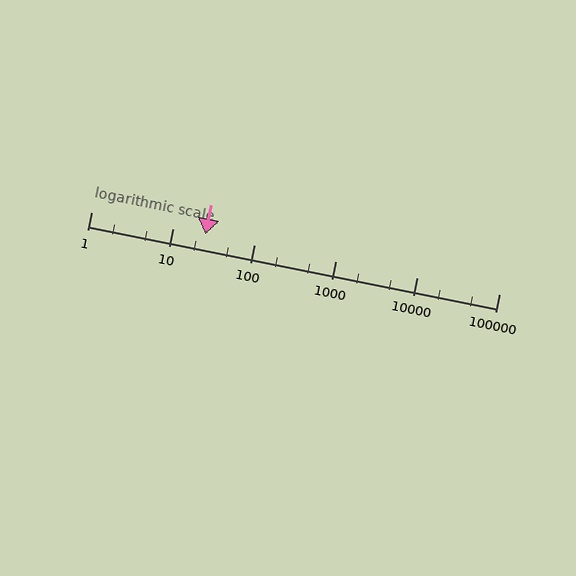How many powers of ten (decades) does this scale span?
The scale spans 5 decades, from 1 to 100000.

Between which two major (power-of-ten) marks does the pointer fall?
The pointer is between 10 and 100.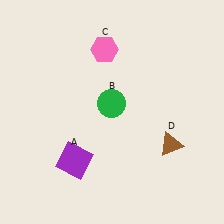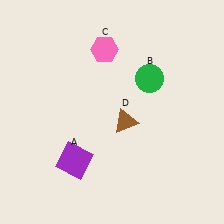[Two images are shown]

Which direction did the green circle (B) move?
The green circle (B) moved right.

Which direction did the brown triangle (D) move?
The brown triangle (D) moved left.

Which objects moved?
The objects that moved are: the green circle (B), the brown triangle (D).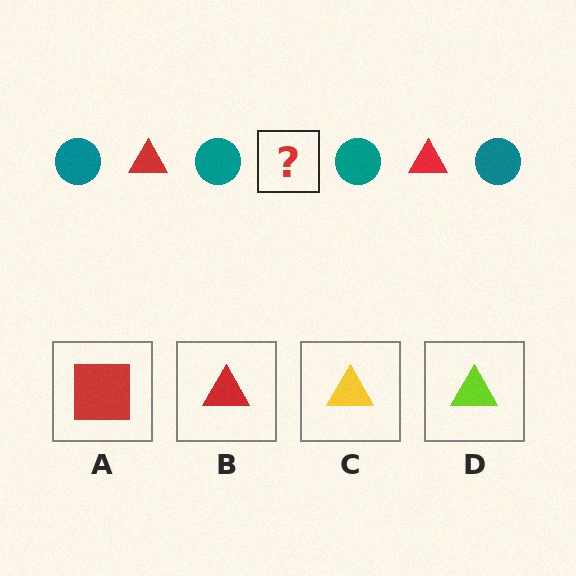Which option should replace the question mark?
Option B.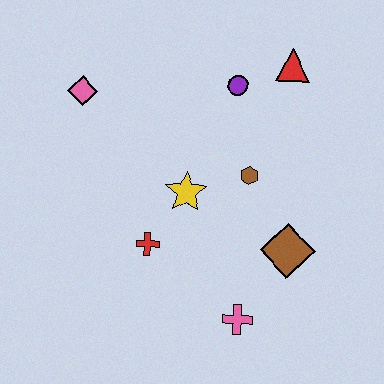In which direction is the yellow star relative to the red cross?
The yellow star is above the red cross.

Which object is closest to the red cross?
The yellow star is closest to the red cross.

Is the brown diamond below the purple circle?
Yes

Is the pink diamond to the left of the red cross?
Yes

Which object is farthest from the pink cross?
The pink diamond is farthest from the pink cross.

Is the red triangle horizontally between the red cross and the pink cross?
No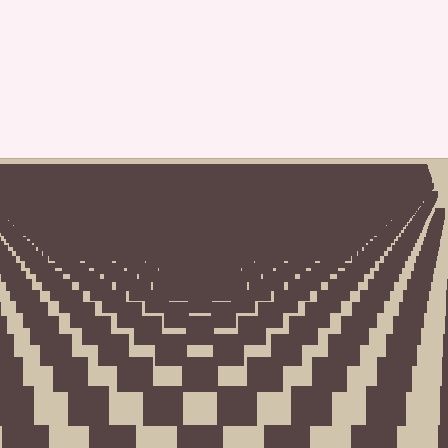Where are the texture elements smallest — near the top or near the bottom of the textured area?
Near the top.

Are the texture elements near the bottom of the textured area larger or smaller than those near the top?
Larger. Near the bottom, elements are closer to the viewer and appear at a bigger on-screen size.